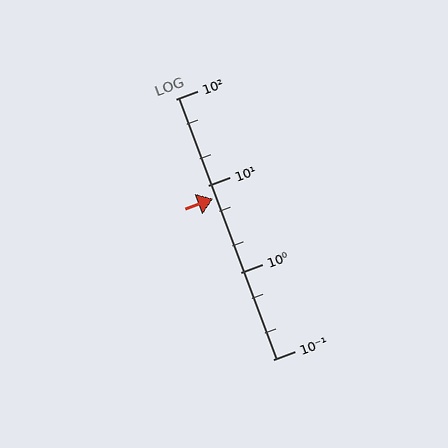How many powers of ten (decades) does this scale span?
The scale spans 3 decades, from 0.1 to 100.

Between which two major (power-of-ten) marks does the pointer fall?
The pointer is between 1 and 10.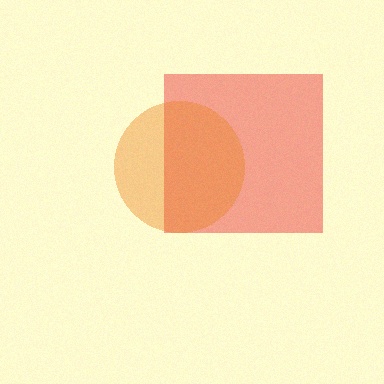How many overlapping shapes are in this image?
There are 2 overlapping shapes in the image.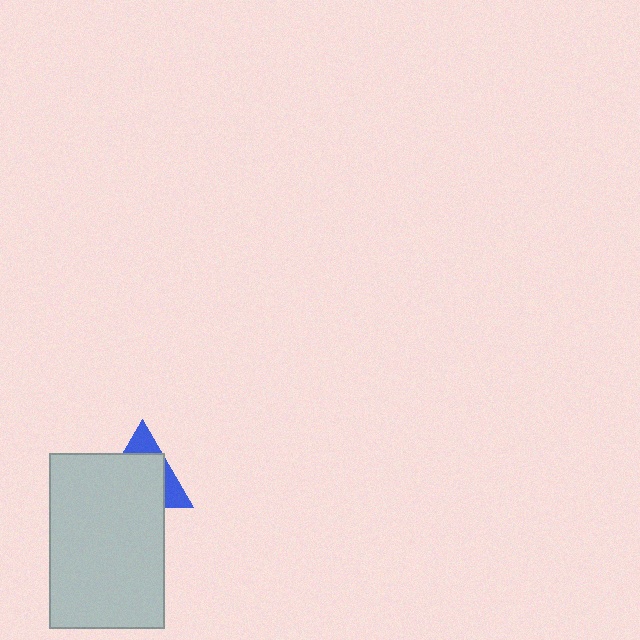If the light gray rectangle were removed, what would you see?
You would see the complete blue triangle.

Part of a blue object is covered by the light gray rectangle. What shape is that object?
It is a triangle.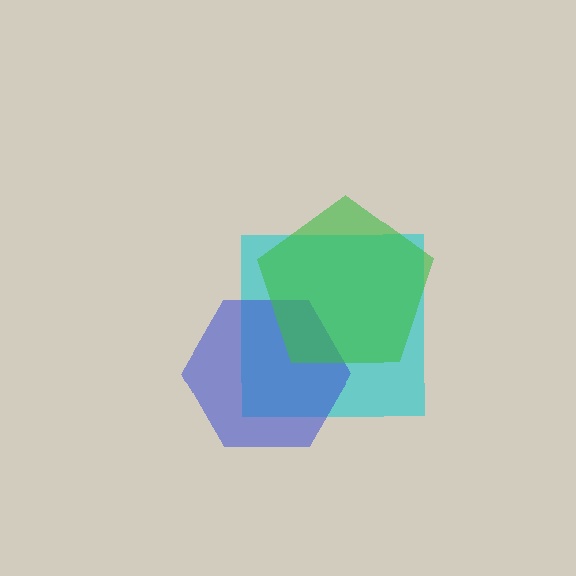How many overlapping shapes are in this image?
There are 3 overlapping shapes in the image.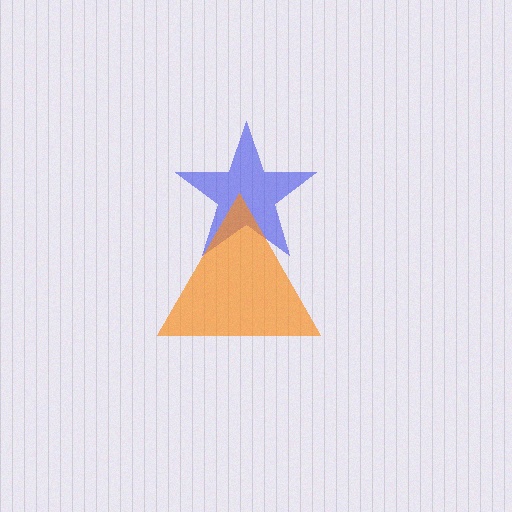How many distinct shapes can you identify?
There are 2 distinct shapes: a blue star, an orange triangle.